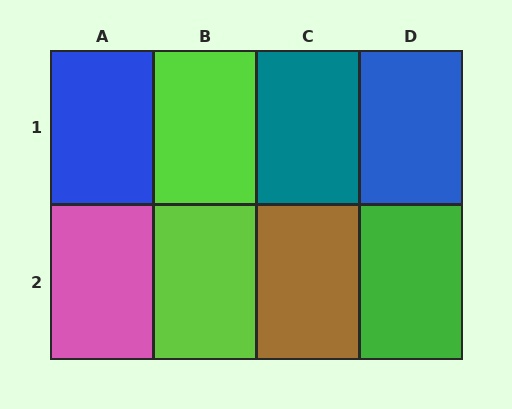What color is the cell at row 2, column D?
Green.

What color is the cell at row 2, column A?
Pink.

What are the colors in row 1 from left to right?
Blue, lime, teal, blue.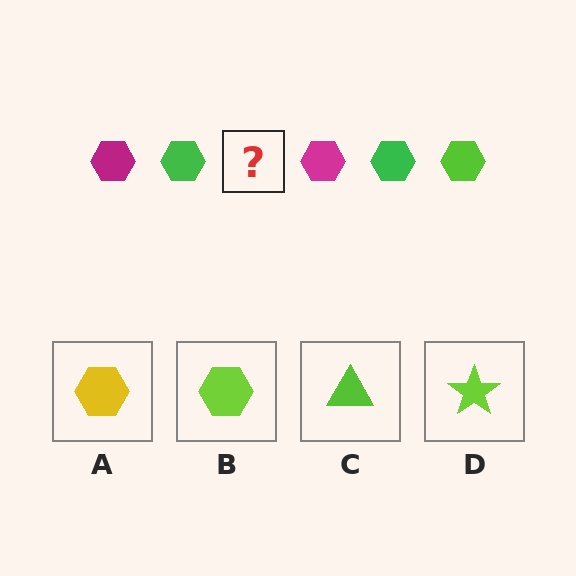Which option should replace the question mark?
Option B.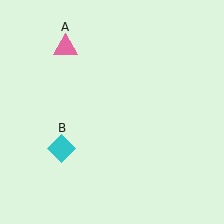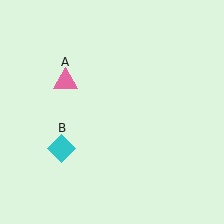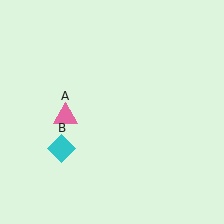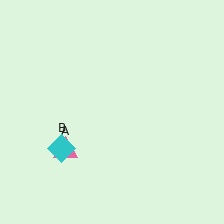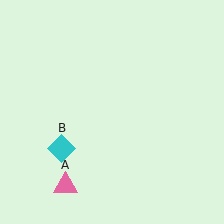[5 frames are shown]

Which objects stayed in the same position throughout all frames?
Cyan diamond (object B) remained stationary.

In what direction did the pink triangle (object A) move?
The pink triangle (object A) moved down.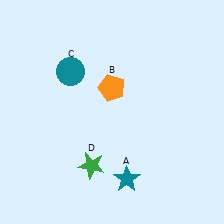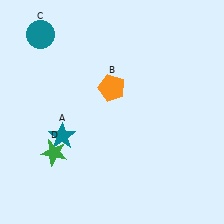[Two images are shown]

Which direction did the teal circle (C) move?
The teal circle (C) moved up.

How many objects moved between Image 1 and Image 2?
3 objects moved between the two images.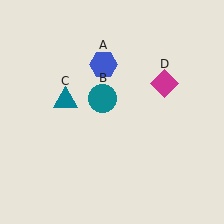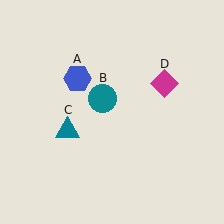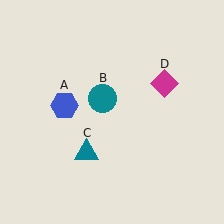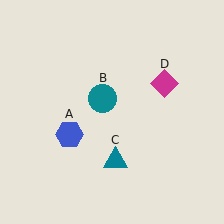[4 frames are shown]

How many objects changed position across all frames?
2 objects changed position: blue hexagon (object A), teal triangle (object C).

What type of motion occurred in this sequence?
The blue hexagon (object A), teal triangle (object C) rotated counterclockwise around the center of the scene.